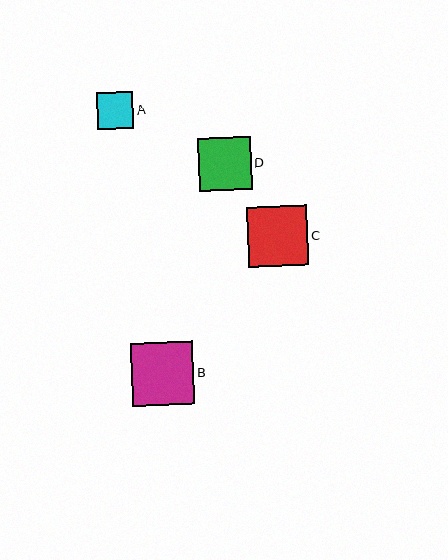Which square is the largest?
Square B is the largest with a size of approximately 62 pixels.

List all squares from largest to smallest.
From largest to smallest: B, C, D, A.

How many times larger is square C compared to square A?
Square C is approximately 1.6 times the size of square A.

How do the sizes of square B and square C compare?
Square B and square C are approximately the same size.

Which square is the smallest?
Square A is the smallest with a size of approximately 36 pixels.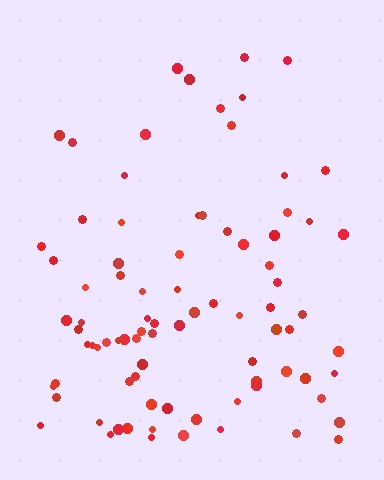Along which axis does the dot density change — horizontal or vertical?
Vertical.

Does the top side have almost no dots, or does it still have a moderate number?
Still a moderate number, just noticeably fewer than the bottom.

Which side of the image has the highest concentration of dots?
The bottom.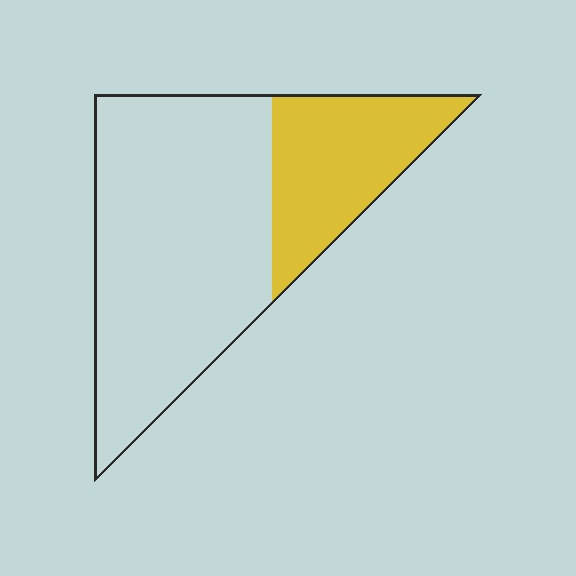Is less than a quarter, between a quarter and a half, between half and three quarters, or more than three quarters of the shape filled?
Between a quarter and a half.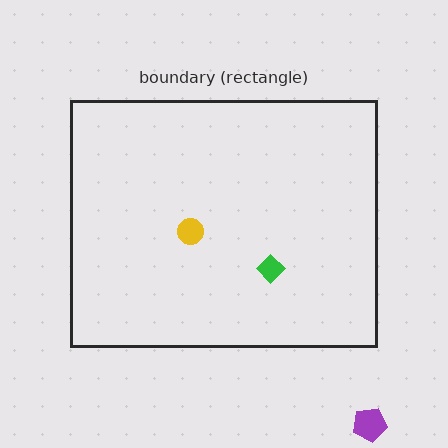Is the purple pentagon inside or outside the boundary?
Outside.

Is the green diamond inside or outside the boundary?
Inside.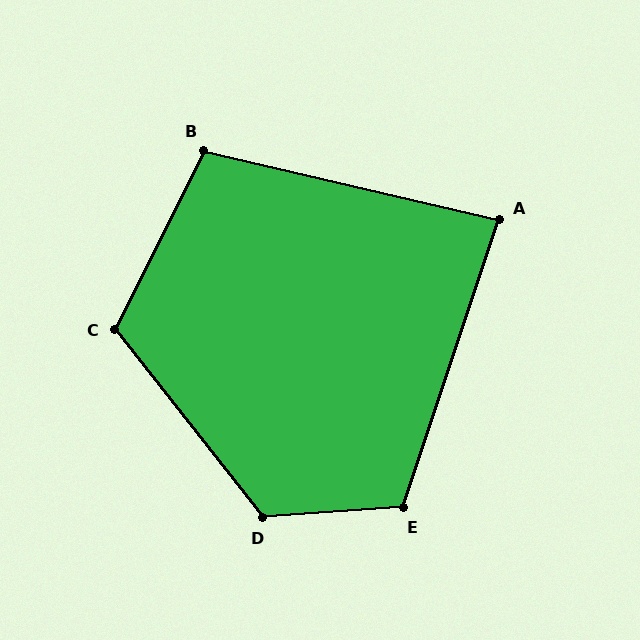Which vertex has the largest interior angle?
D, at approximately 124 degrees.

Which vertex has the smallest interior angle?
A, at approximately 85 degrees.